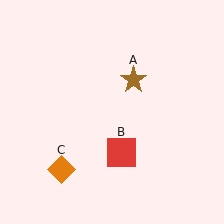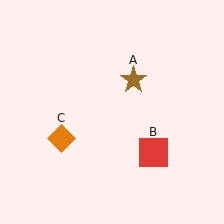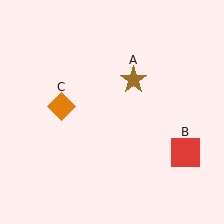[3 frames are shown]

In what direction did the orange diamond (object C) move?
The orange diamond (object C) moved up.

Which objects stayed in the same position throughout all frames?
Brown star (object A) remained stationary.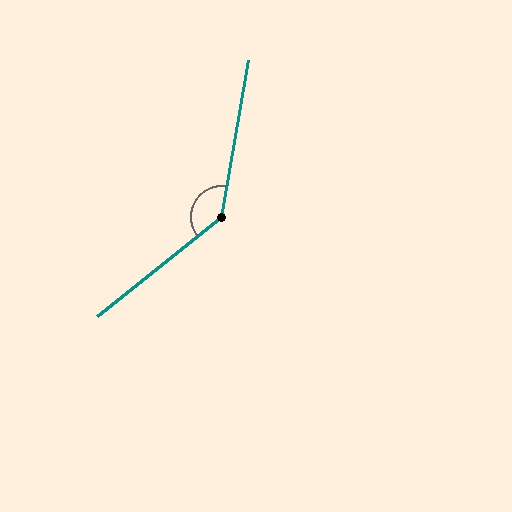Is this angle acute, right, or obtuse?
It is obtuse.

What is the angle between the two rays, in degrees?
Approximately 138 degrees.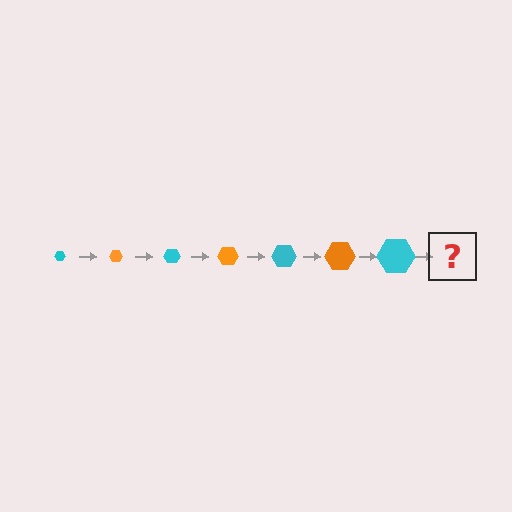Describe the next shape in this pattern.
It should be an orange hexagon, larger than the previous one.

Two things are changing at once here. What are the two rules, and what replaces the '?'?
The two rules are that the hexagon grows larger each step and the color cycles through cyan and orange. The '?' should be an orange hexagon, larger than the previous one.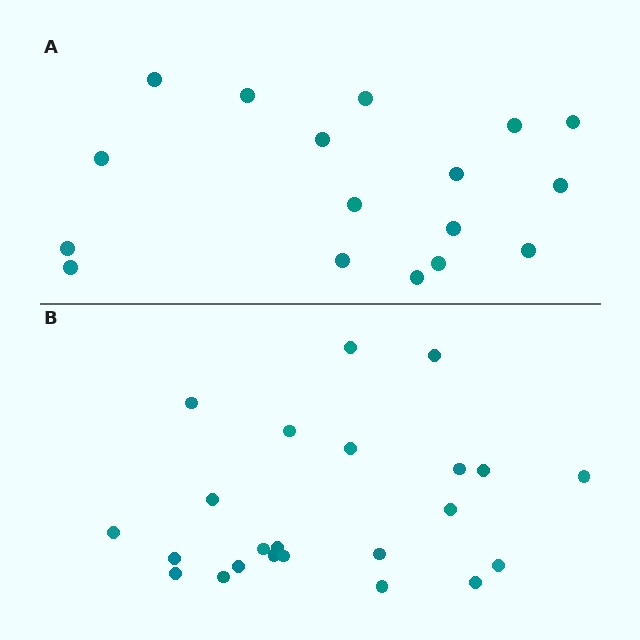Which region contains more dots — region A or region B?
Region B (the bottom region) has more dots.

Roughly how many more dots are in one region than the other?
Region B has about 6 more dots than region A.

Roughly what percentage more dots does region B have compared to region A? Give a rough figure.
About 35% more.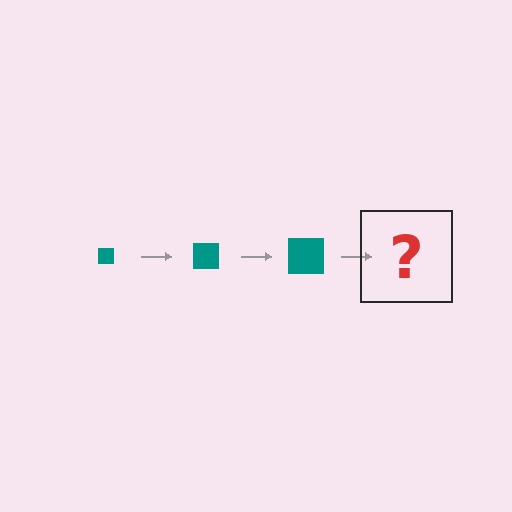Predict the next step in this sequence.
The next step is a teal square, larger than the previous one.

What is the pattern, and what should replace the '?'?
The pattern is that the square gets progressively larger each step. The '?' should be a teal square, larger than the previous one.